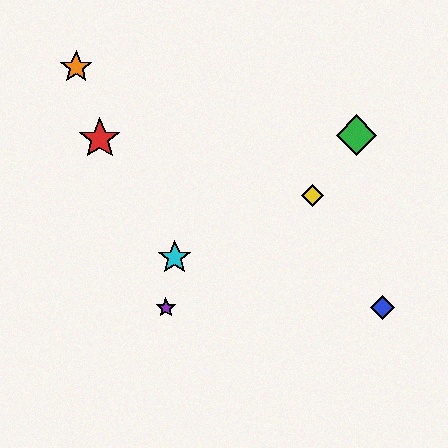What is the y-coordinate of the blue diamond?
The blue diamond is at y≈308.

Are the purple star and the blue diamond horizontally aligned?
Yes, both are at y≈308.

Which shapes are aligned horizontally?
The blue diamond, the purple star are aligned horizontally.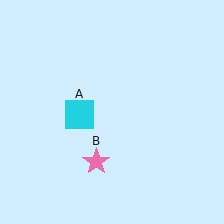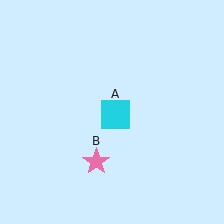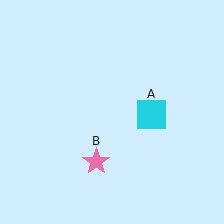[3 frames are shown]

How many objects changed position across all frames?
1 object changed position: cyan square (object A).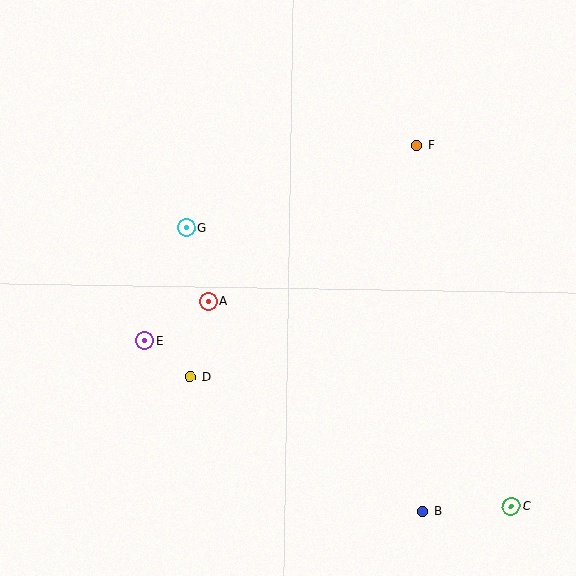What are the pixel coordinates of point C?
Point C is at (511, 506).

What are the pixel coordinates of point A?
Point A is at (208, 301).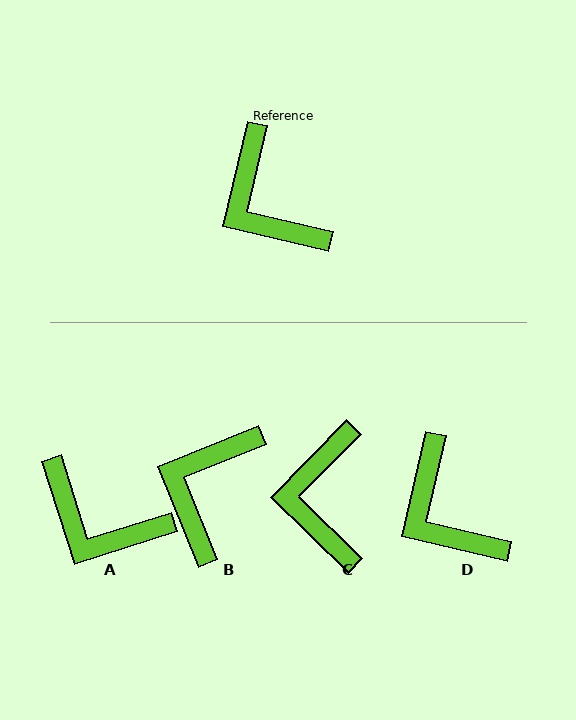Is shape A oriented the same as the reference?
No, it is off by about 31 degrees.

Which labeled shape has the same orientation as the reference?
D.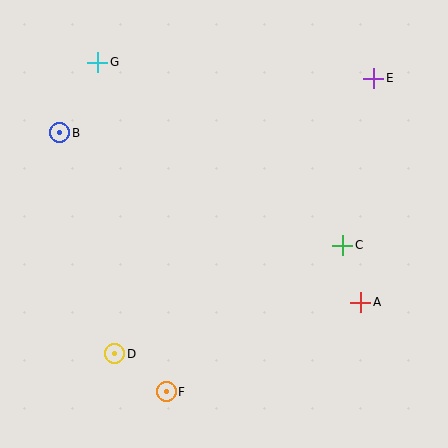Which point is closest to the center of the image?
Point C at (343, 245) is closest to the center.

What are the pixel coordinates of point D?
Point D is at (115, 354).